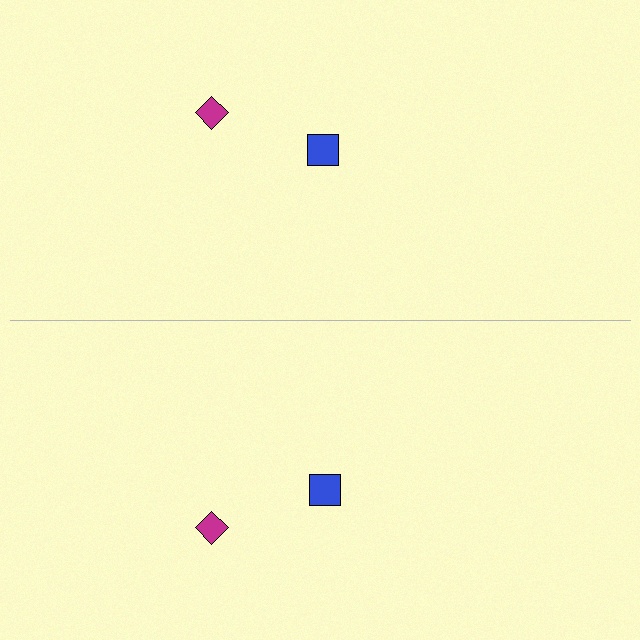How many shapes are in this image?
There are 4 shapes in this image.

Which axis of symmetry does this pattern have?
The pattern has a horizontal axis of symmetry running through the center of the image.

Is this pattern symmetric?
Yes, this pattern has bilateral (reflection) symmetry.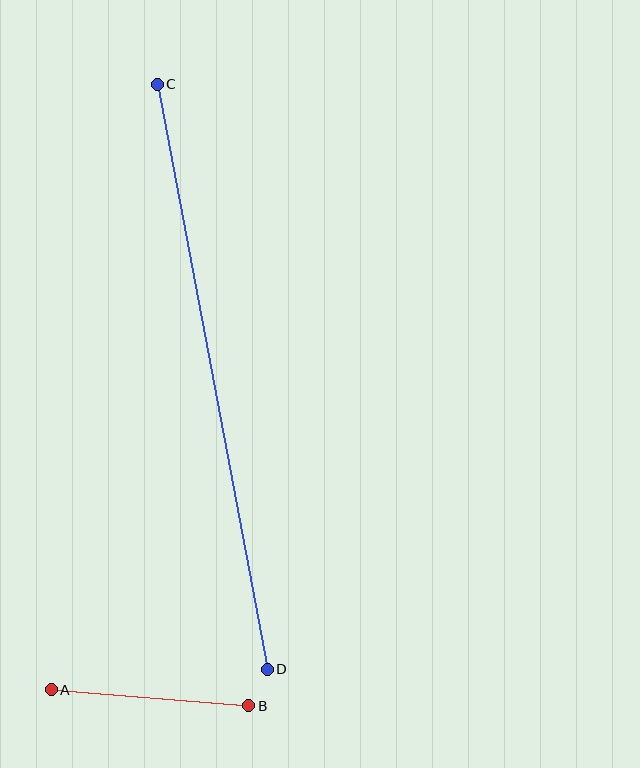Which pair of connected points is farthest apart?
Points C and D are farthest apart.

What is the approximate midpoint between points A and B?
The midpoint is at approximately (150, 698) pixels.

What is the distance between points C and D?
The distance is approximately 595 pixels.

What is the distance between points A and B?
The distance is approximately 198 pixels.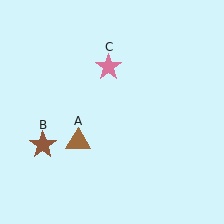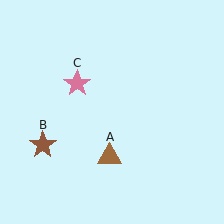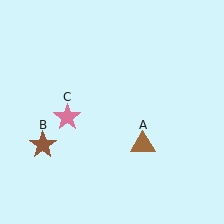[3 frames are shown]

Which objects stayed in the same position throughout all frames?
Brown star (object B) remained stationary.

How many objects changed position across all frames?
2 objects changed position: brown triangle (object A), pink star (object C).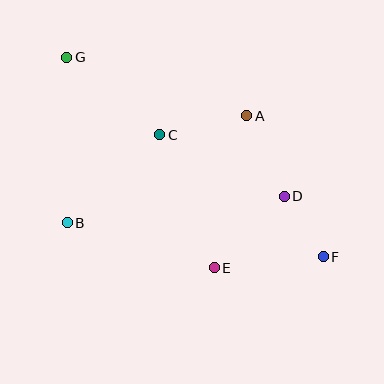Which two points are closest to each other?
Points D and F are closest to each other.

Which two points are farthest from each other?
Points F and G are farthest from each other.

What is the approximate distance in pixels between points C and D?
The distance between C and D is approximately 139 pixels.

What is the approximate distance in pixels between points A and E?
The distance between A and E is approximately 155 pixels.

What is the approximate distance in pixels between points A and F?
The distance between A and F is approximately 161 pixels.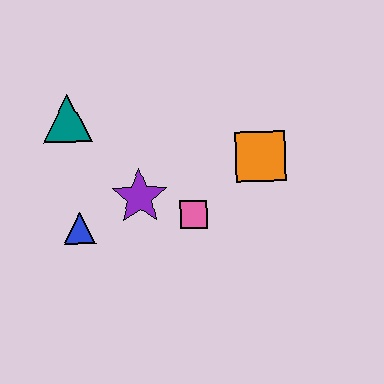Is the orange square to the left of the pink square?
No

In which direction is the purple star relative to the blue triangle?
The purple star is to the right of the blue triangle.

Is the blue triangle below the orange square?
Yes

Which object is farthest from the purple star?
The orange square is farthest from the purple star.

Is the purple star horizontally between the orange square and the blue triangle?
Yes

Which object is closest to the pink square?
The purple star is closest to the pink square.